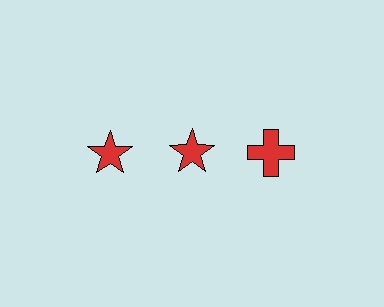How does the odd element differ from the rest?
It has a different shape: cross instead of star.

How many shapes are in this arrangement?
There are 3 shapes arranged in a grid pattern.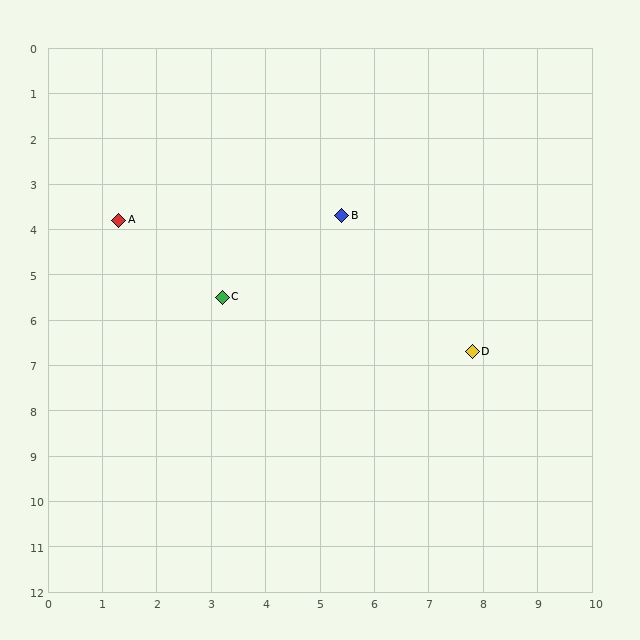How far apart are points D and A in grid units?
Points D and A are about 7.1 grid units apart.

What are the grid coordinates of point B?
Point B is at approximately (5.4, 3.7).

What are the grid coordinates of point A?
Point A is at approximately (1.3, 3.8).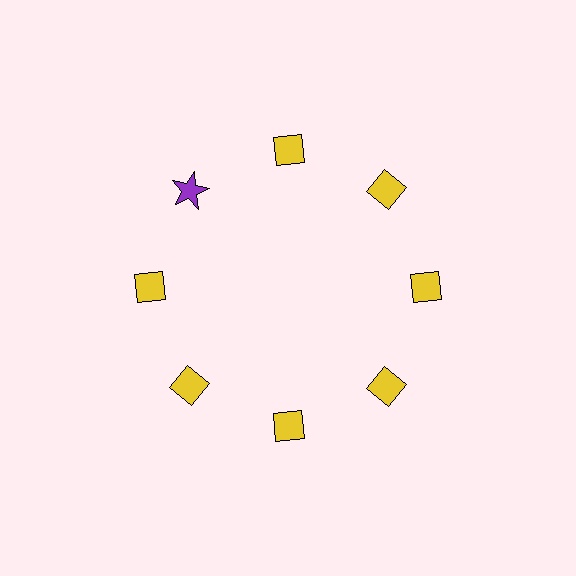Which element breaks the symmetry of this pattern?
The purple star at roughly the 10 o'clock position breaks the symmetry. All other shapes are yellow diamonds.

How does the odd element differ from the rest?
It differs in both color (purple instead of yellow) and shape (star instead of diamond).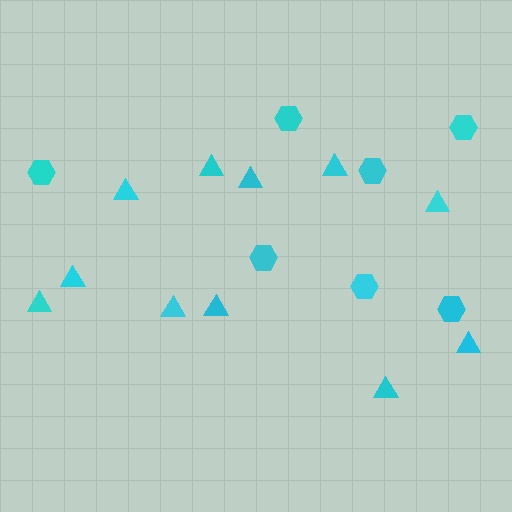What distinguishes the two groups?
There are 2 groups: one group of triangles (11) and one group of hexagons (7).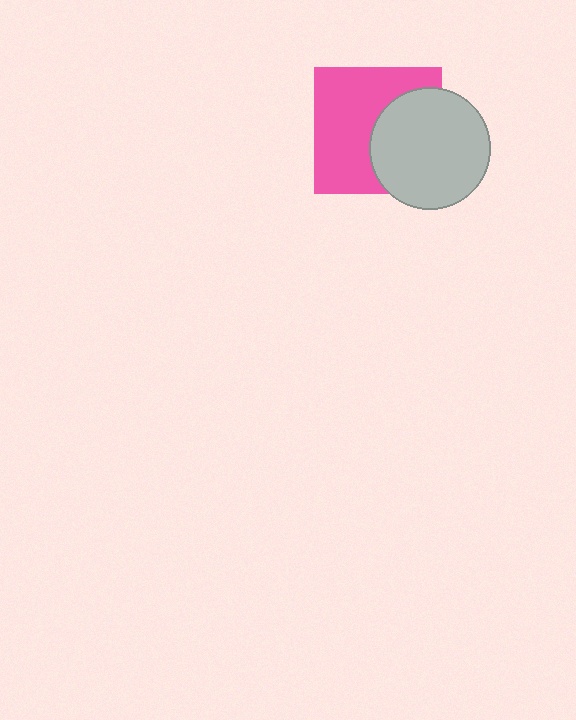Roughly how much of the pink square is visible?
About half of it is visible (roughly 59%).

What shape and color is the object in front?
The object in front is a light gray circle.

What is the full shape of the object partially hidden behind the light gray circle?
The partially hidden object is a pink square.